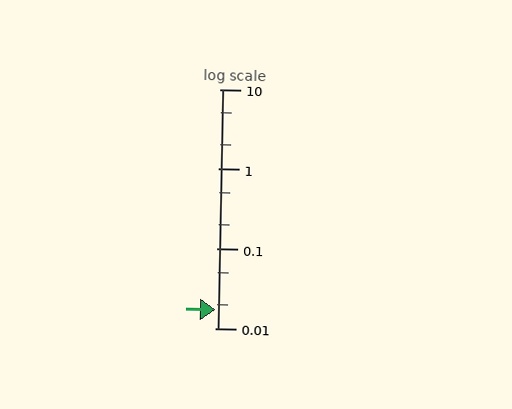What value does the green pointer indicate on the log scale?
The pointer indicates approximately 0.017.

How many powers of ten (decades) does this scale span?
The scale spans 3 decades, from 0.01 to 10.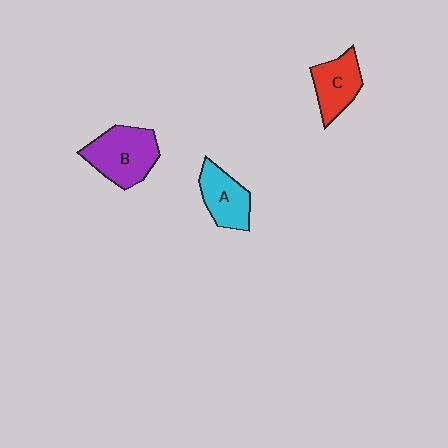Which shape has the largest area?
Shape B (purple).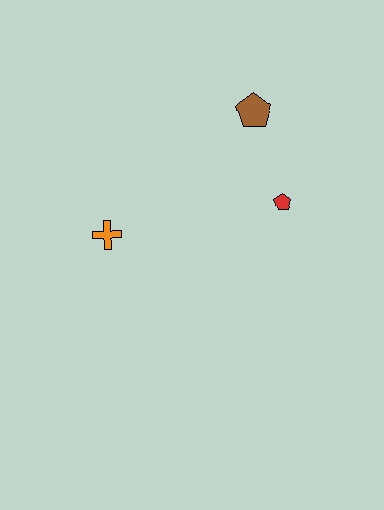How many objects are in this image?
There are 3 objects.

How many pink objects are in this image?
There are no pink objects.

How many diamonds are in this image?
There are no diamonds.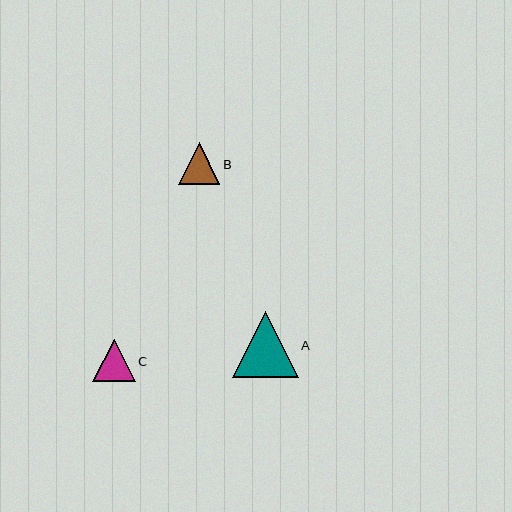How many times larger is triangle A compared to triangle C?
Triangle A is approximately 1.6 times the size of triangle C.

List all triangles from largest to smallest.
From largest to smallest: A, C, B.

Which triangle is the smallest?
Triangle B is the smallest with a size of approximately 41 pixels.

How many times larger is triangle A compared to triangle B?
Triangle A is approximately 1.6 times the size of triangle B.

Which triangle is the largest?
Triangle A is the largest with a size of approximately 66 pixels.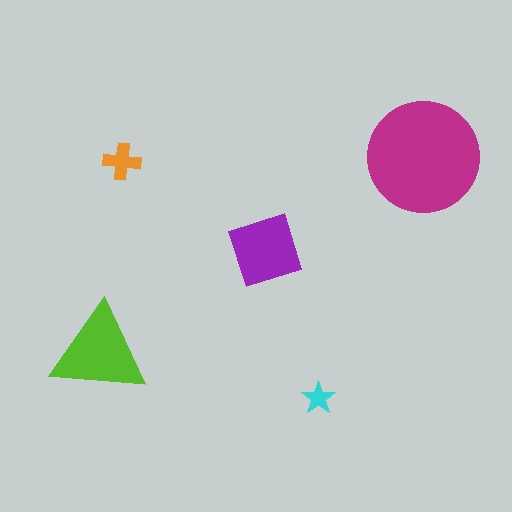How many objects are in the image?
There are 5 objects in the image.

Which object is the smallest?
The cyan star.